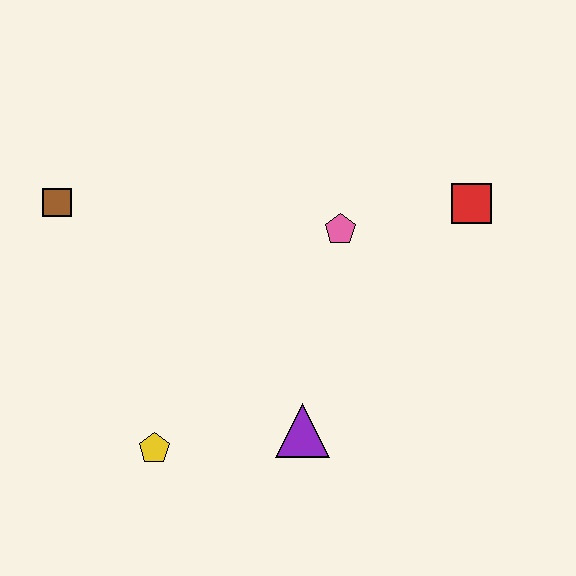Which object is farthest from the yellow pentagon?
The red square is farthest from the yellow pentagon.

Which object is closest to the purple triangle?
The yellow pentagon is closest to the purple triangle.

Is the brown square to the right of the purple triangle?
No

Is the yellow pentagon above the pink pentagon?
No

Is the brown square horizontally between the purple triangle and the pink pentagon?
No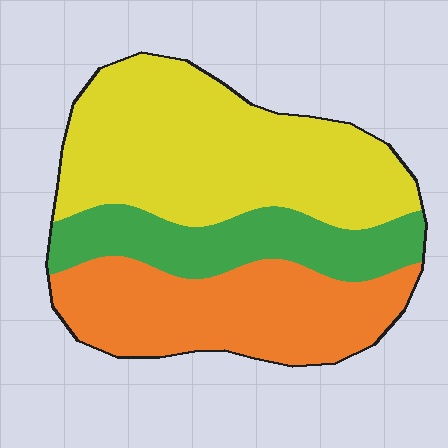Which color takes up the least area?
Green, at roughly 20%.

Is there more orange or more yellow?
Yellow.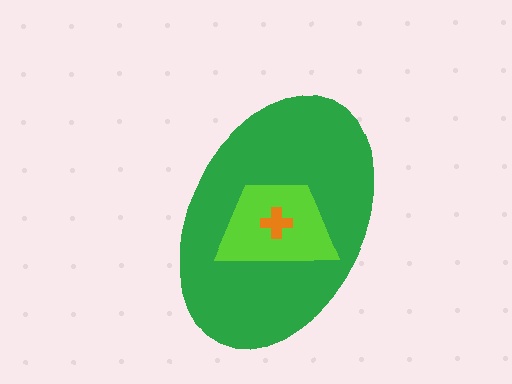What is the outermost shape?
The green ellipse.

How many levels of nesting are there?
3.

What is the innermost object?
The orange cross.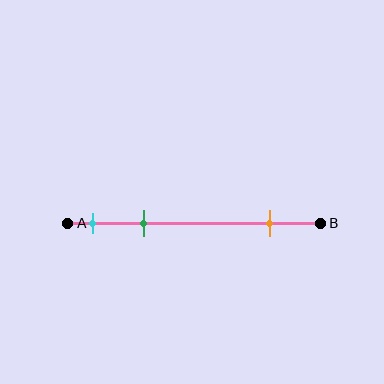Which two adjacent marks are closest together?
The cyan and green marks are the closest adjacent pair.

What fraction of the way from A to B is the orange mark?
The orange mark is approximately 80% (0.8) of the way from A to B.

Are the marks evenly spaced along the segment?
No, the marks are not evenly spaced.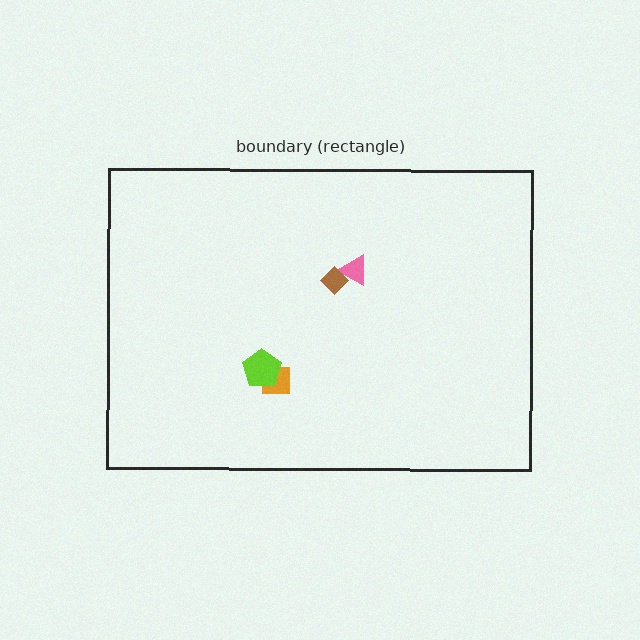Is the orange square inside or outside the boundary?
Inside.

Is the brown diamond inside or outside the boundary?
Inside.